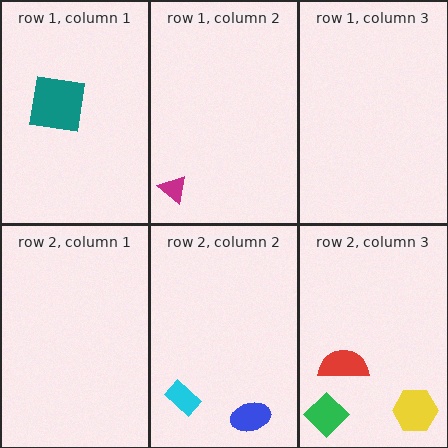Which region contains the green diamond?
The row 2, column 3 region.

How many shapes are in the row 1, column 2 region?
1.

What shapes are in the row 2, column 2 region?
The cyan rectangle, the blue ellipse.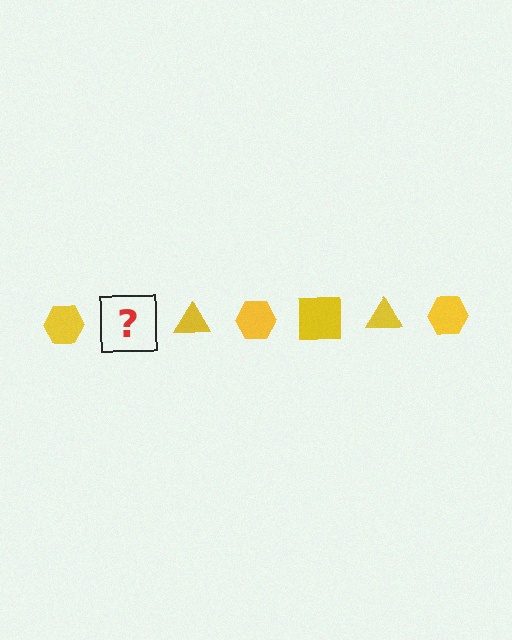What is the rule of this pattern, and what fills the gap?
The rule is that the pattern cycles through hexagon, square, triangle shapes in yellow. The gap should be filled with a yellow square.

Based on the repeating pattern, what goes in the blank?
The blank should be a yellow square.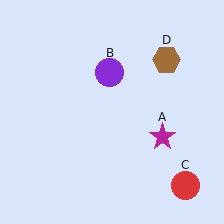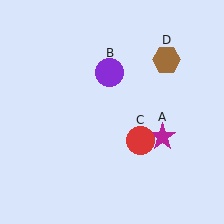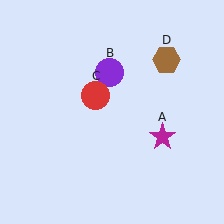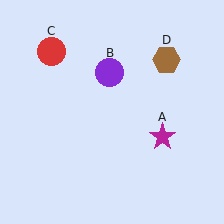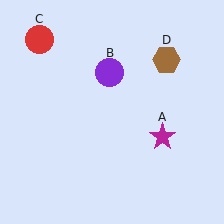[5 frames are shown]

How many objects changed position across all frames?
1 object changed position: red circle (object C).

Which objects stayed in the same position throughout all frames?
Magenta star (object A) and purple circle (object B) and brown hexagon (object D) remained stationary.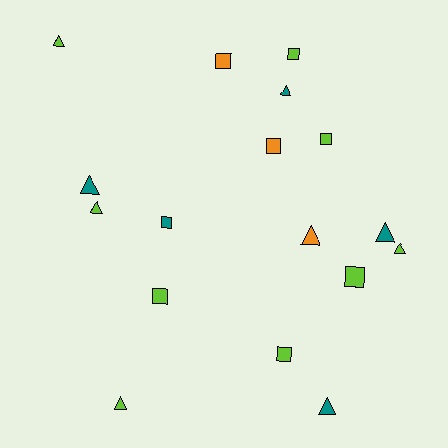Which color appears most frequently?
Lime, with 9 objects.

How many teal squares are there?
There is 1 teal square.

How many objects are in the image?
There are 17 objects.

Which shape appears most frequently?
Triangle, with 9 objects.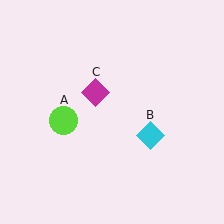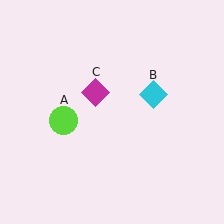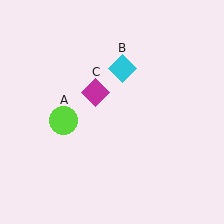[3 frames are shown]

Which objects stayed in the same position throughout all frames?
Lime circle (object A) and magenta diamond (object C) remained stationary.